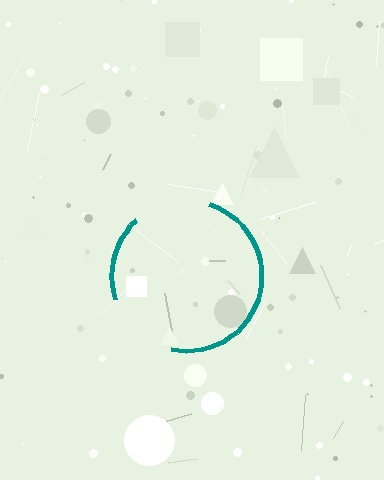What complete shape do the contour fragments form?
The contour fragments form a circle.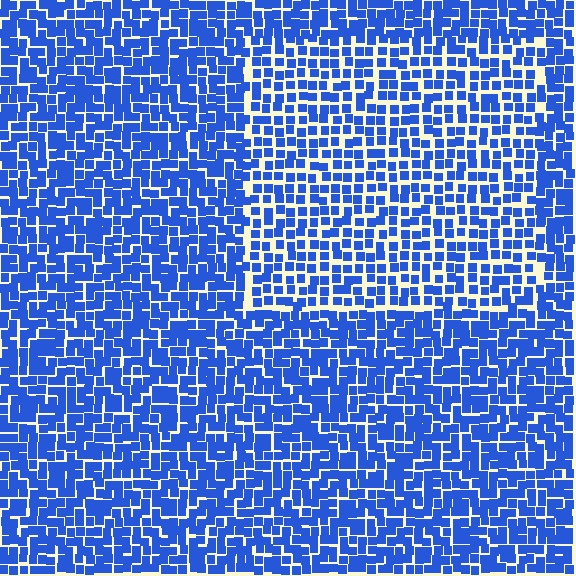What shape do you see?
I see a rectangle.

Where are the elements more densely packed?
The elements are more densely packed outside the rectangle boundary.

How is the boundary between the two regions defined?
The boundary is defined by a change in element density (approximately 1.5x ratio). All elements are the same color, size, and shape.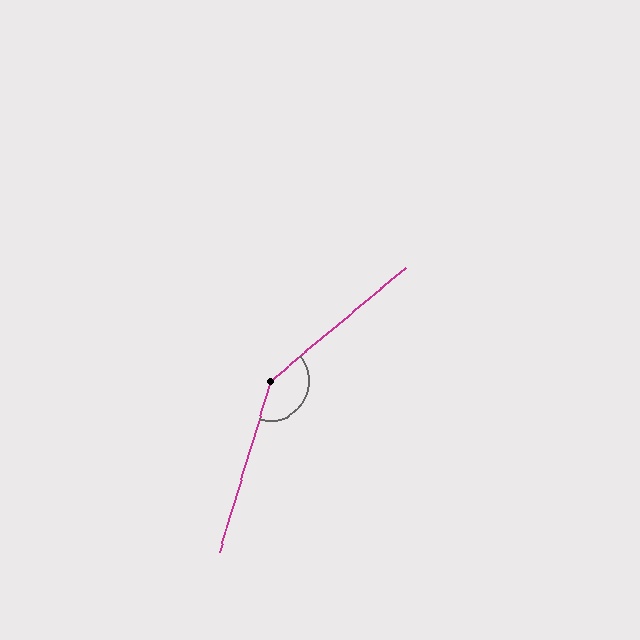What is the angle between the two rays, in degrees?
Approximately 147 degrees.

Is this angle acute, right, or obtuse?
It is obtuse.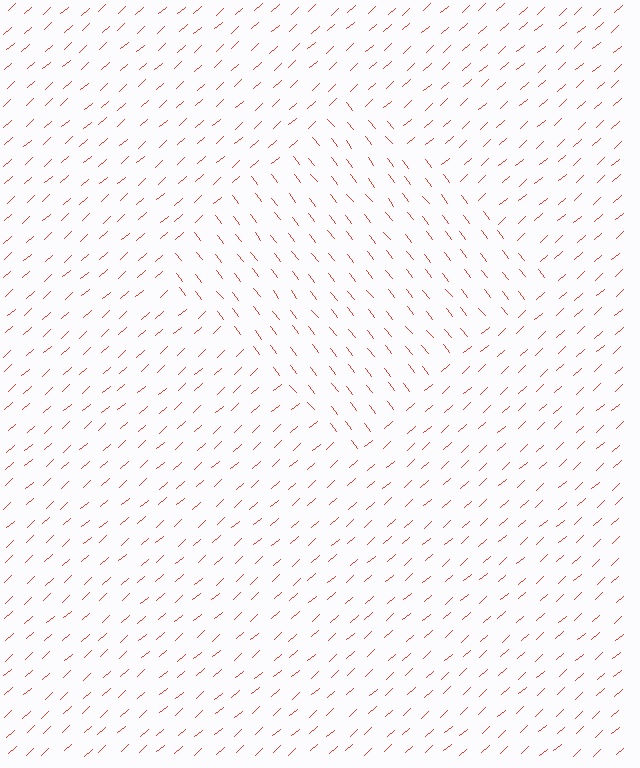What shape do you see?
I see a diamond.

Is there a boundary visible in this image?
Yes, there is a texture boundary formed by a change in line orientation.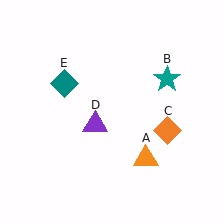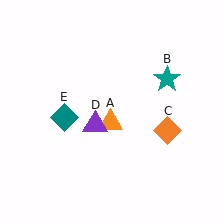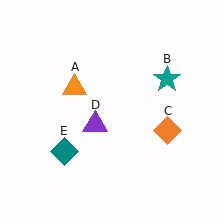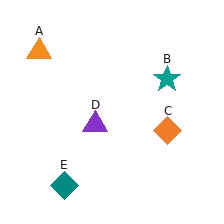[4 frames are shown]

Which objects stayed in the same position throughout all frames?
Teal star (object B) and orange diamond (object C) and purple triangle (object D) remained stationary.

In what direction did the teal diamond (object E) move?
The teal diamond (object E) moved down.